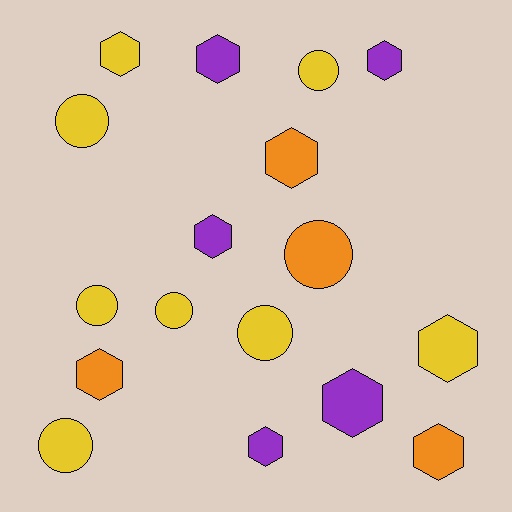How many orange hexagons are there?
There are 3 orange hexagons.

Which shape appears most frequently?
Hexagon, with 10 objects.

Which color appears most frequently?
Yellow, with 8 objects.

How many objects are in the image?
There are 17 objects.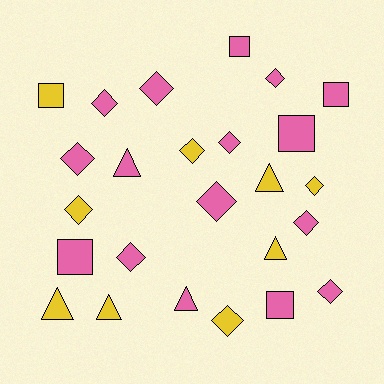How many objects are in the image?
There are 25 objects.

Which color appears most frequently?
Pink, with 16 objects.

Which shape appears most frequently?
Diamond, with 13 objects.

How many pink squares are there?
There are 5 pink squares.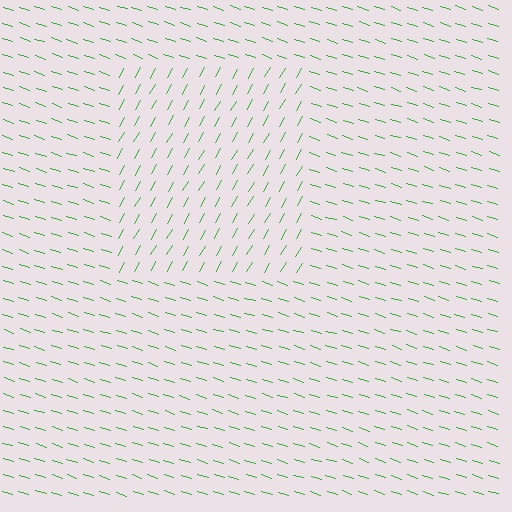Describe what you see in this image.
The image is filled with small green line segments. A rectangle region in the image has lines oriented differently from the surrounding lines, creating a visible texture boundary.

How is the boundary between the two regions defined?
The boundary is defined purely by a change in line orientation (approximately 79 degrees difference). All lines are the same color and thickness.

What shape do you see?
I see a rectangle.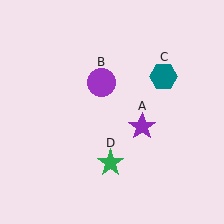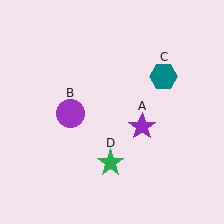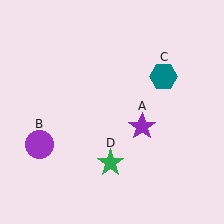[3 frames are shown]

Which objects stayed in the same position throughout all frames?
Purple star (object A) and teal hexagon (object C) and green star (object D) remained stationary.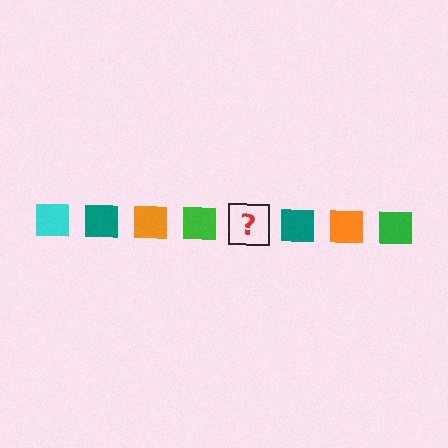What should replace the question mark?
The question mark should be replaced with a cyan square.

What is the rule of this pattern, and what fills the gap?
The rule is that the pattern cycles through cyan, teal, orange, green squares. The gap should be filled with a cyan square.